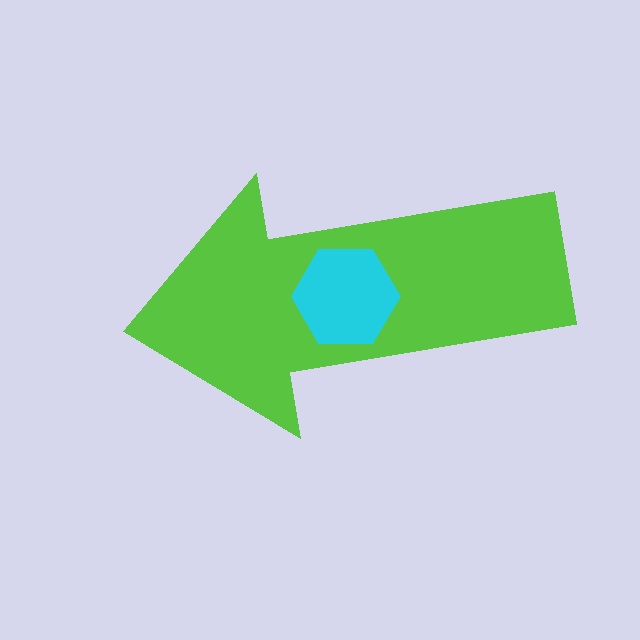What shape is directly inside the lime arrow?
The cyan hexagon.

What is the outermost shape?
The lime arrow.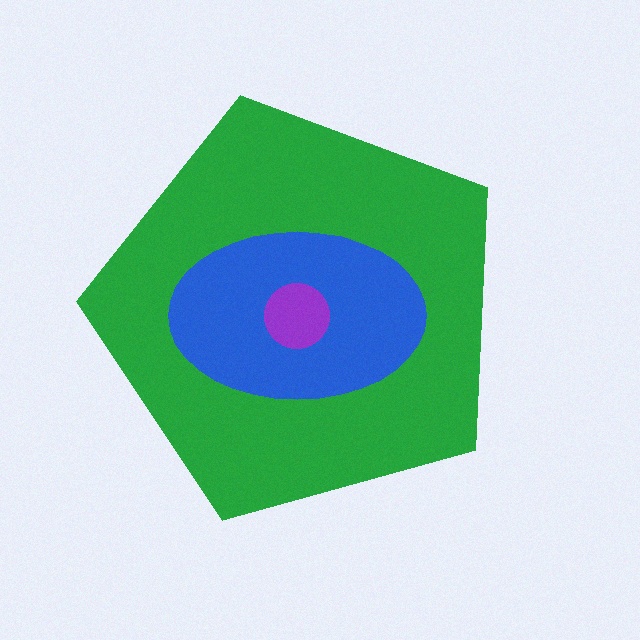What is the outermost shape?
The green pentagon.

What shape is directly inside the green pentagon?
The blue ellipse.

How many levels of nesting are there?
3.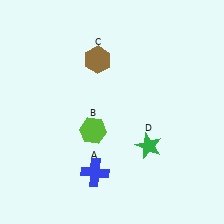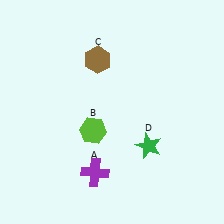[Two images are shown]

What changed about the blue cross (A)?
In Image 1, A is blue. In Image 2, it changed to purple.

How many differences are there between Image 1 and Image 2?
There is 1 difference between the two images.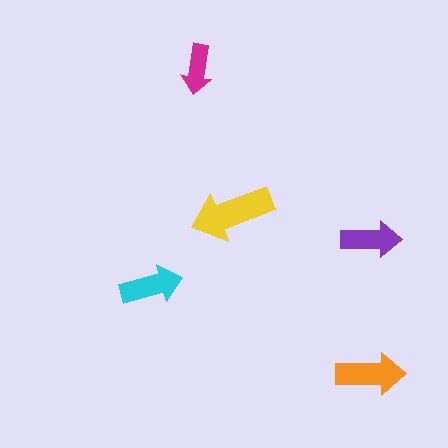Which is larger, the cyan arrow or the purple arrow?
The cyan one.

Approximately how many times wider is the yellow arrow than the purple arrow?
About 1.5 times wider.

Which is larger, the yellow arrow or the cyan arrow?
The yellow one.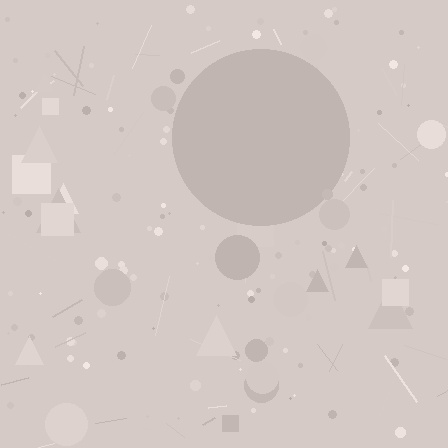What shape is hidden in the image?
A circle is hidden in the image.